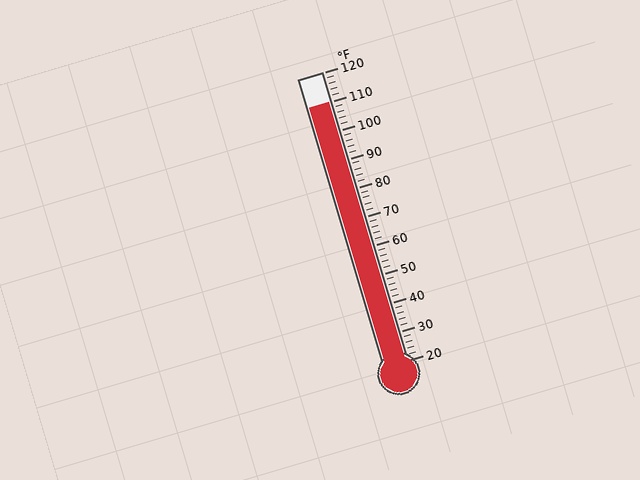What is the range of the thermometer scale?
The thermometer scale ranges from 20°F to 120°F.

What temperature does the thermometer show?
The thermometer shows approximately 110°F.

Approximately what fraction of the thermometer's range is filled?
The thermometer is filled to approximately 90% of its range.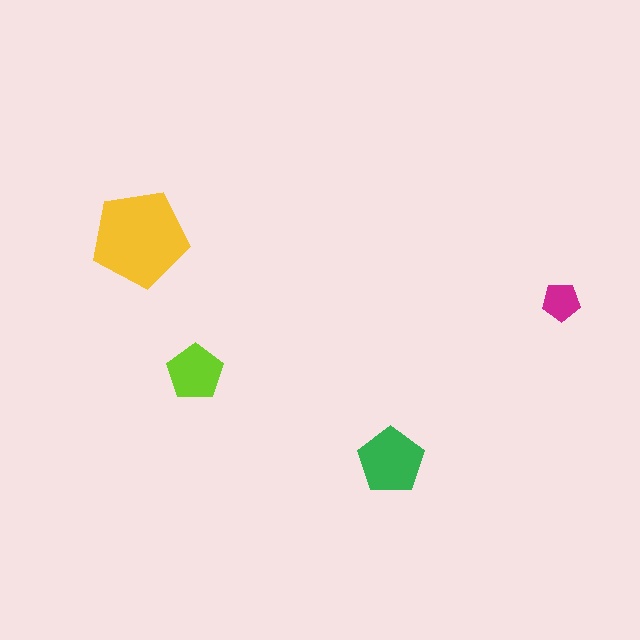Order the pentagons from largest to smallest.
the yellow one, the green one, the lime one, the magenta one.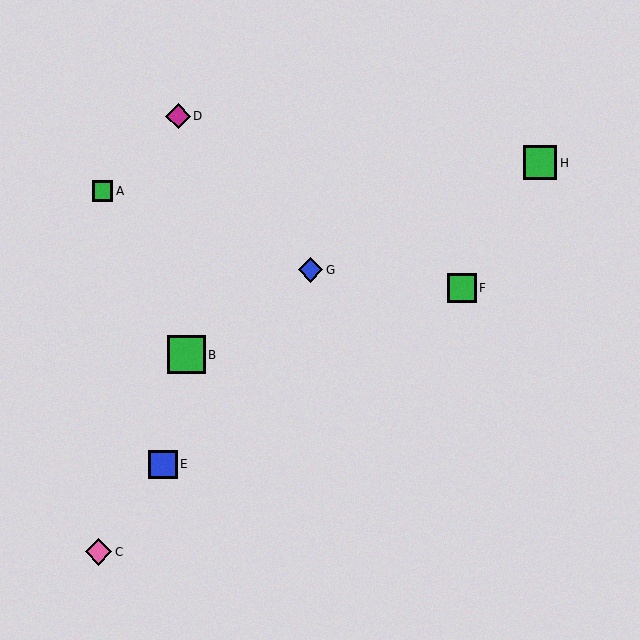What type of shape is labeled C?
Shape C is a pink diamond.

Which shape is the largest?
The green square (labeled B) is the largest.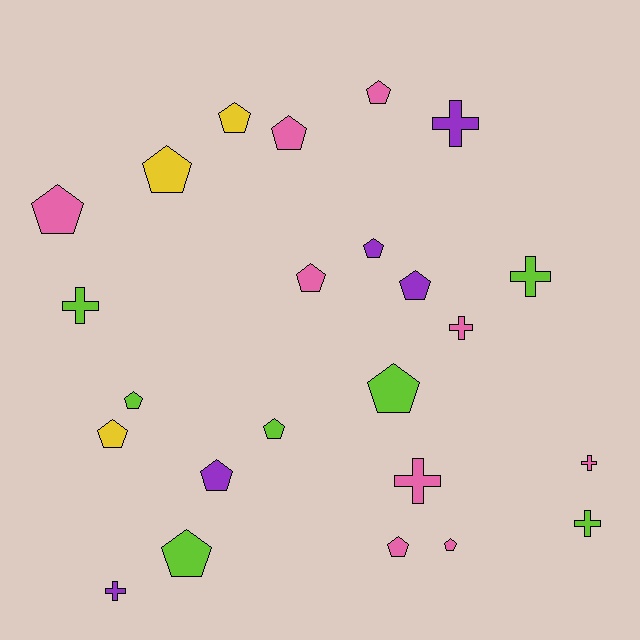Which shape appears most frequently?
Pentagon, with 16 objects.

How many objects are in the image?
There are 24 objects.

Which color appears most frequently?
Pink, with 9 objects.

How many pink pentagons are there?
There are 6 pink pentagons.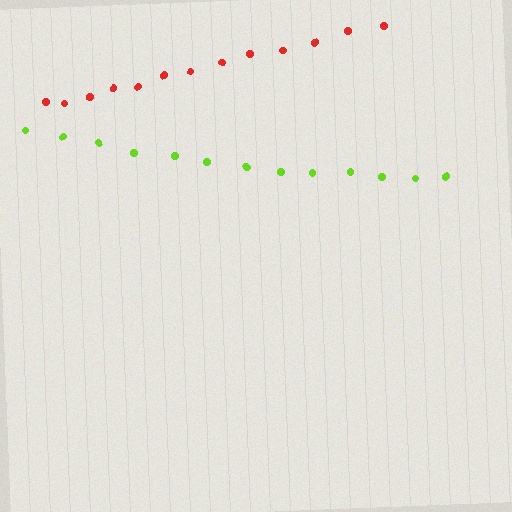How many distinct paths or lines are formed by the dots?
There are 2 distinct paths.